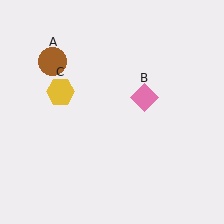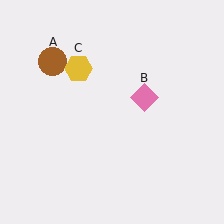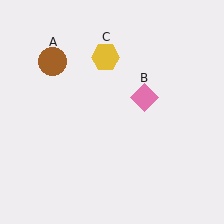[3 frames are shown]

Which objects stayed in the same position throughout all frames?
Brown circle (object A) and pink diamond (object B) remained stationary.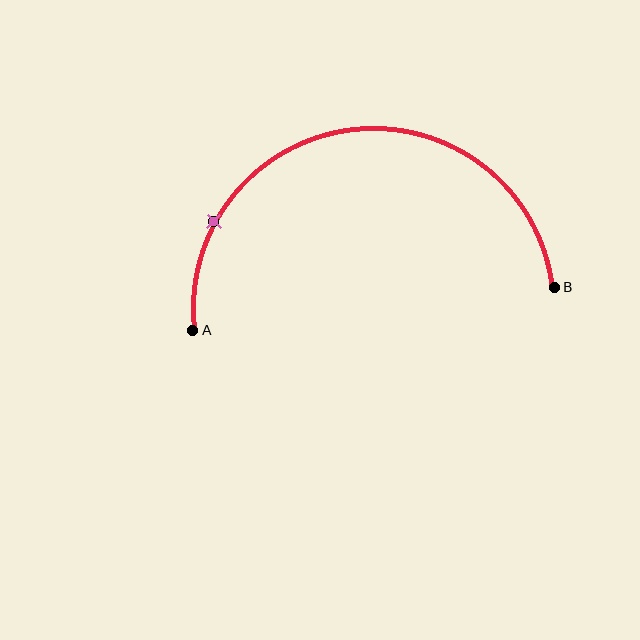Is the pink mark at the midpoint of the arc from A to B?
No. The pink mark lies on the arc but is closer to endpoint A. The arc midpoint would be at the point on the curve equidistant along the arc from both A and B.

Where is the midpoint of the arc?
The arc midpoint is the point on the curve farthest from the straight line joining A and B. It sits above that line.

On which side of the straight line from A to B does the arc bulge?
The arc bulges above the straight line connecting A and B.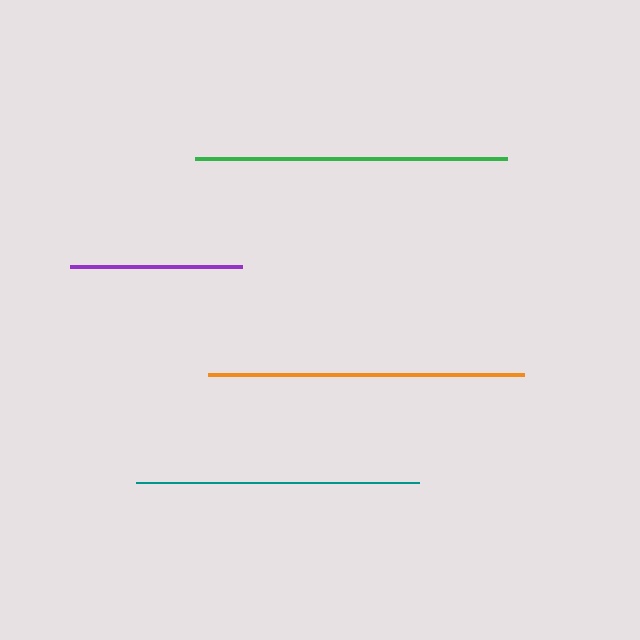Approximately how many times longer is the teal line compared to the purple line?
The teal line is approximately 1.6 times the length of the purple line.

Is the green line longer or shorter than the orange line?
The orange line is longer than the green line.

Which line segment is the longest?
The orange line is the longest at approximately 316 pixels.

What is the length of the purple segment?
The purple segment is approximately 172 pixels long.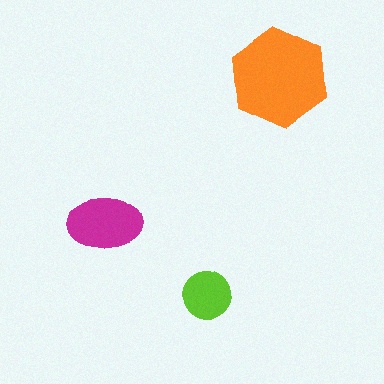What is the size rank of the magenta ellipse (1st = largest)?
2nd.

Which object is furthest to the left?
The magenta ellipse is leftmost.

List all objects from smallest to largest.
The lime circle, the magenta ellipse, the orange hexagon.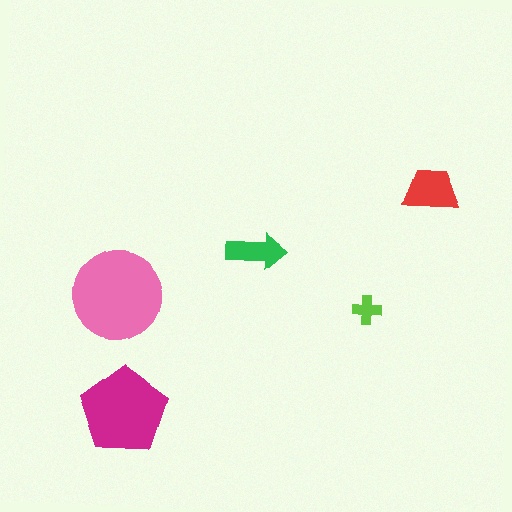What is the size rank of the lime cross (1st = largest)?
5th.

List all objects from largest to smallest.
The pink circle, the magenta pentagon, the red trapezoid, the green arrow, the lime cross.